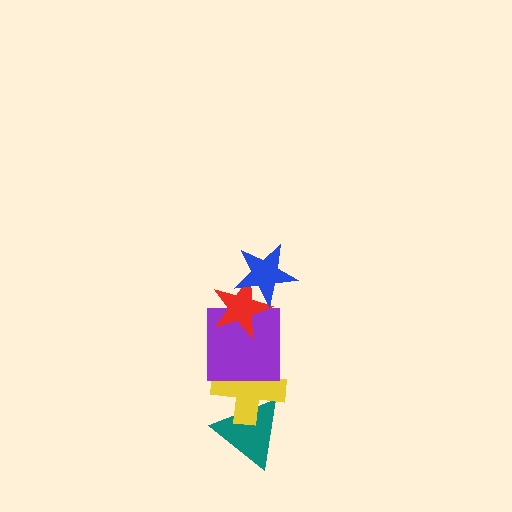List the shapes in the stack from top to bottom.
From top to bottom: the blue star, the red star, the purple square, the yellow cross, the teal triangle.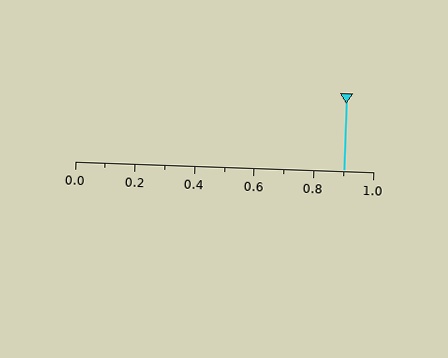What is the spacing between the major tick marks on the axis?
The major ticks are spaced 0.2 apart.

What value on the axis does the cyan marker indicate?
The marker indicates approximately 0.9.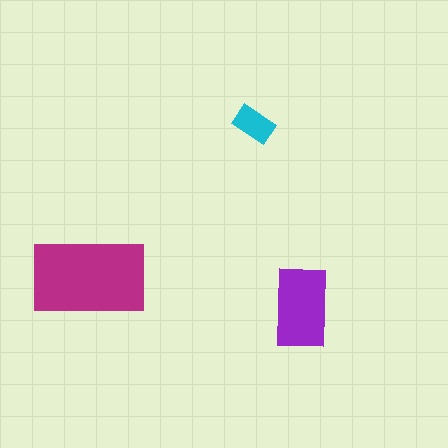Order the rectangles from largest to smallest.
the magenta one, the purple one, the cyan one.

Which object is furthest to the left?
The magenta rectangle is leftmost.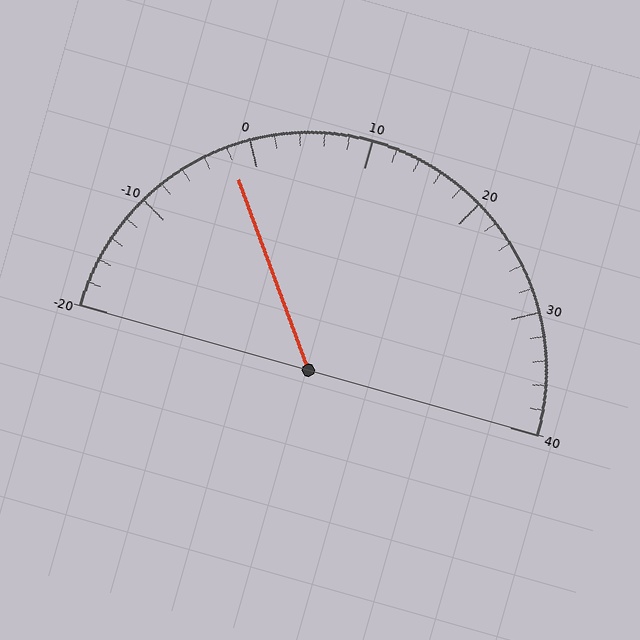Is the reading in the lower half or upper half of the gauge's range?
The reading is in the lower half of the range (-20 to 40).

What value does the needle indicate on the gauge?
The needle indicates approximately -2.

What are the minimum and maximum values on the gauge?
The gauge ranges from -20 to 40.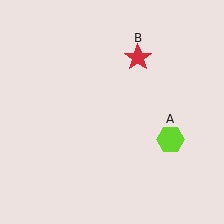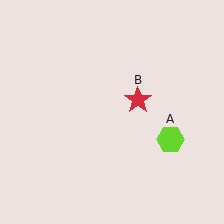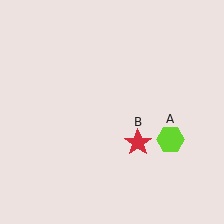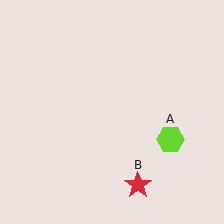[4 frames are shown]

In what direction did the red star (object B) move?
The red star (object B) moved down.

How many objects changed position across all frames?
1 object changed position: red star (object B).